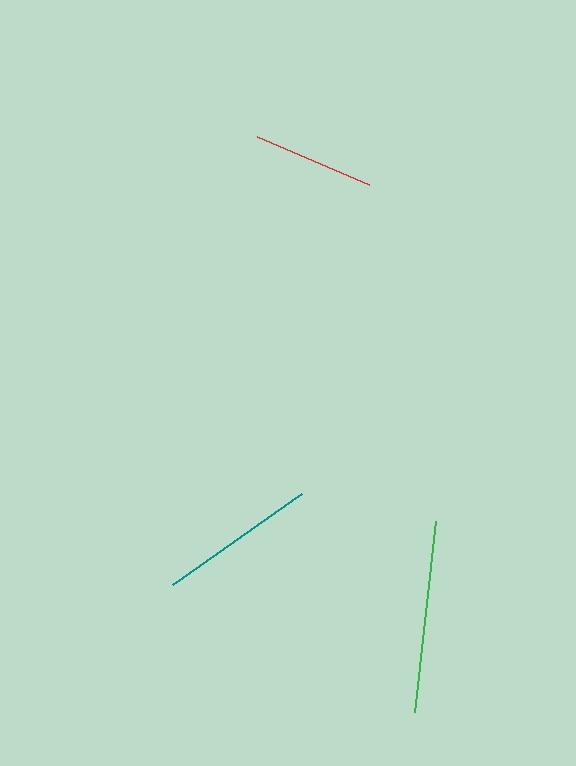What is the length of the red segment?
The red segment is approximately 121 pixels long.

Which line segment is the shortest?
The red line is the shortest at approximately 121 pixels.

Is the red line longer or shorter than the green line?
The green line is longer than the red line.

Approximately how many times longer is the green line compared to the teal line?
The green line is approximately 1.2 times the length of the teal line.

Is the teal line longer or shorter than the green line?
The green line is longer than the teal line.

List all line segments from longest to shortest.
From longest to shortest: green, teal, red.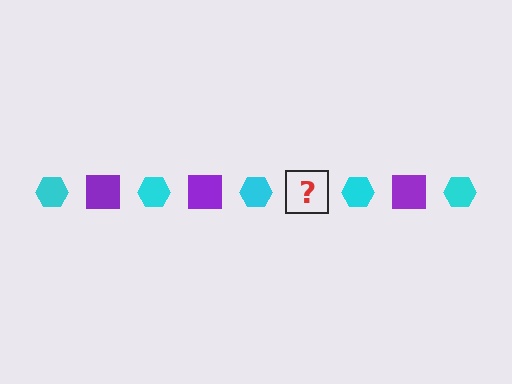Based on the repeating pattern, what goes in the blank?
The blank should be a purple square.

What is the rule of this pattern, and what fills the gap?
The rule is that the pattern alternates between cyan hexagon and purple square. The gap should be filled with a purple square.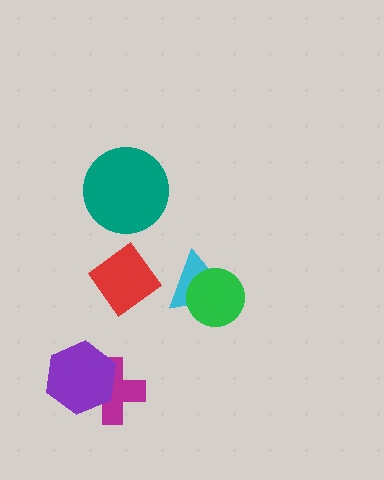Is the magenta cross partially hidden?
Yes, it is partially covered by another shape.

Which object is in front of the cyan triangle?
The green circle is in front of the cyan triangle.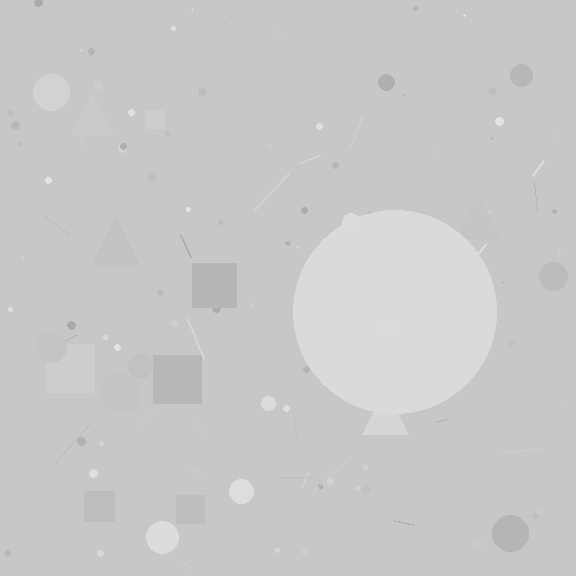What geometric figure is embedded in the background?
A circle is embedded in the background.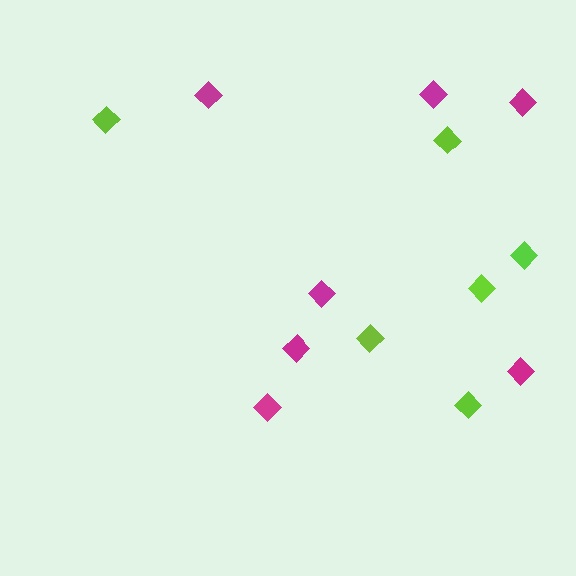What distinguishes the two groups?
There are 2 groups: one group of magenta diamonds (7) and one group of lime diamonds (6).